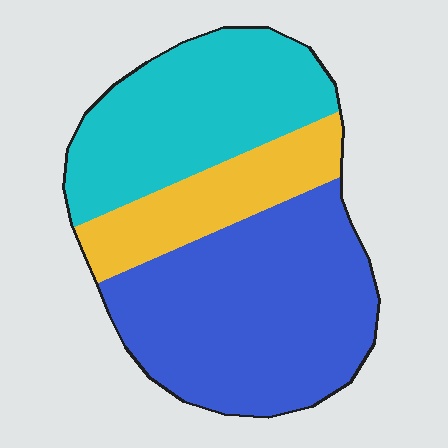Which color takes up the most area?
Blue, at roughly 50%.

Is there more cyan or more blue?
Blue.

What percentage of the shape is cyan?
Cyan takes up about one third (1/3) of the shape.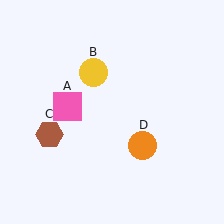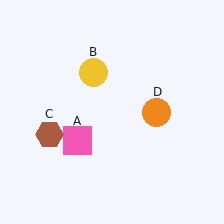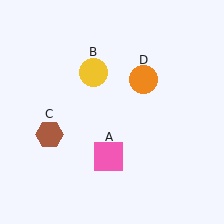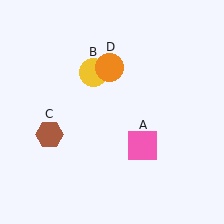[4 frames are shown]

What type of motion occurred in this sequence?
The pink square (object A), orange circle (object D) rotated counterclockwise around the center of the scene.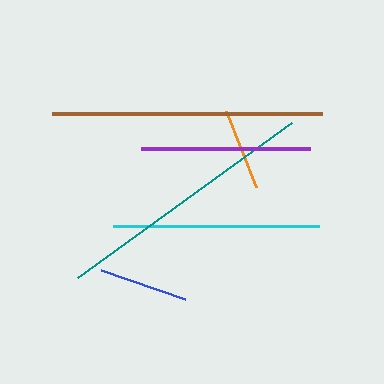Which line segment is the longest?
The brown line is the longest at approximately 270 pixels.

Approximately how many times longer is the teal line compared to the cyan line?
The teal line is approximately 1.3 times the length of the cyan line.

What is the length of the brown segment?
The brown segment is approximately 270 pixels long.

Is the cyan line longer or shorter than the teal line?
The teal line is longer than the cyan line.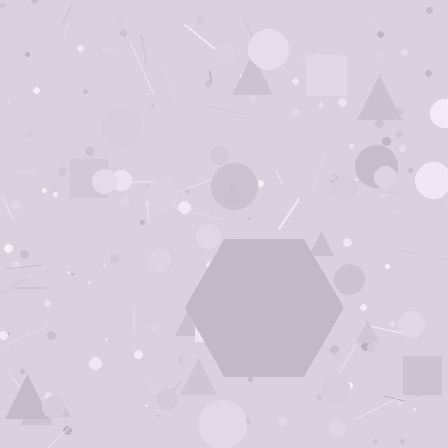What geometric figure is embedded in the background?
A hexagon is embedded in the background.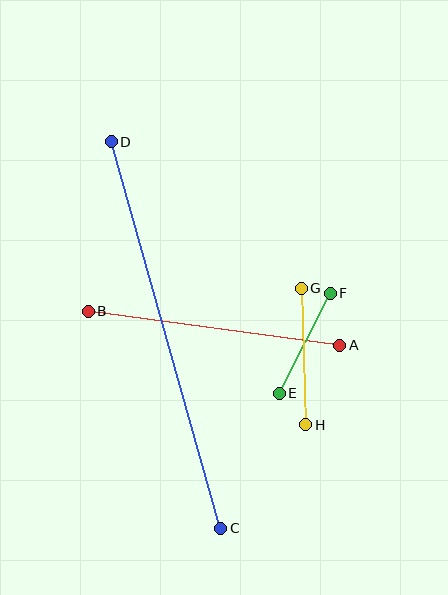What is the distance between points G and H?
The distance is approximately 137 pixels.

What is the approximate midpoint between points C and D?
The midpoint is at approximately (166, 335) pixels.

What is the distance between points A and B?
The distance is approximately 254 pixels.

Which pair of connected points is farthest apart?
Points C and D are farthest apart.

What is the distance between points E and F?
The distance is approximately 112 pixels.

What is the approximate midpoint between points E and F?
The midpoint is at approximately (305, 343) pixels.